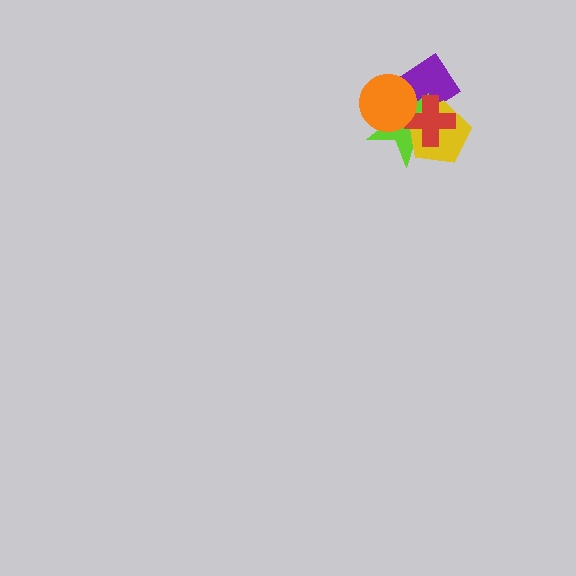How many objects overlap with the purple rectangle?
4 objects overlap with the purple rectangle.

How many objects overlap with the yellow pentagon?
3 objects overlap with the yellow pentagon.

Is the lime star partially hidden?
Yes, it is partially covered by another shape.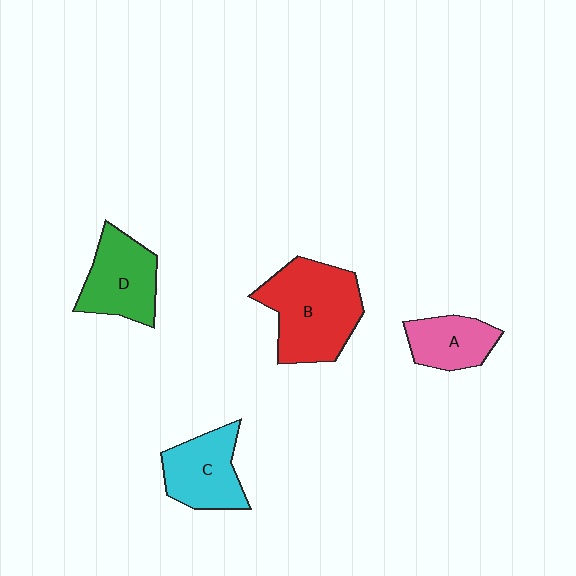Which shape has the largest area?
Shape B (red).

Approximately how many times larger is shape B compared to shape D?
Approximately 1.5 times.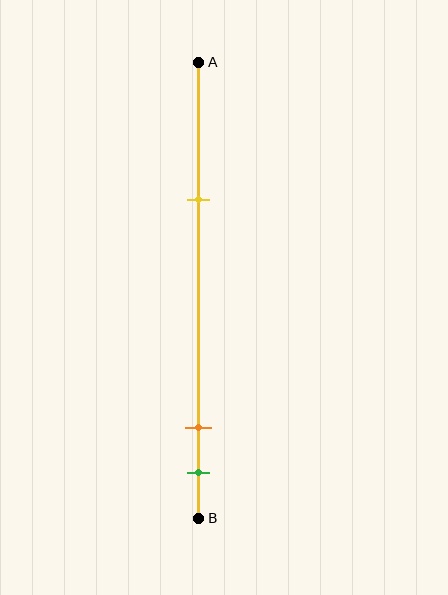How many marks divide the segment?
There are 3 marks dividing the segment.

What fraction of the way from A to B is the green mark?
The green mark is approximately 90% (0.9) of the way from A to B.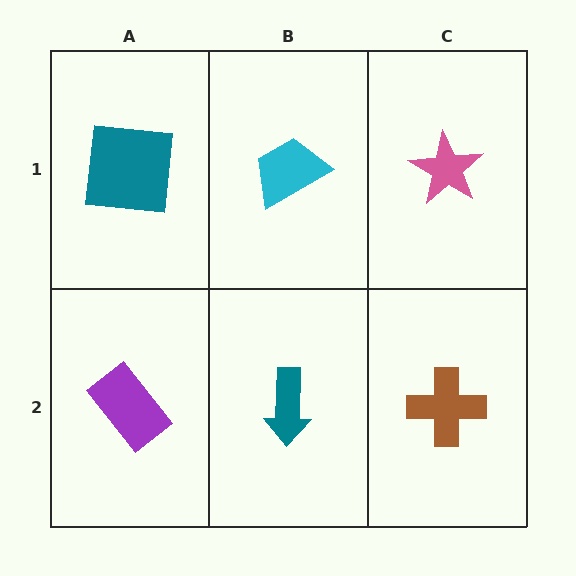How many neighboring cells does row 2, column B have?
3.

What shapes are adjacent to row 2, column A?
A teal square (row 1, column A), a teal arrow (row 2, column B).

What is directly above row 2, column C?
A pink star.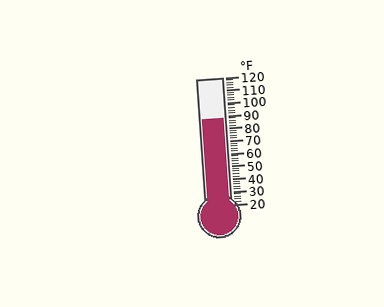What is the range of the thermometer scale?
The thermometer scale ranges from 20°F to 120°F.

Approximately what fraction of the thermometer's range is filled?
The thermometer is filled to approximately 70% of its range.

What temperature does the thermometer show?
The thermometer shows approximately 88°F.